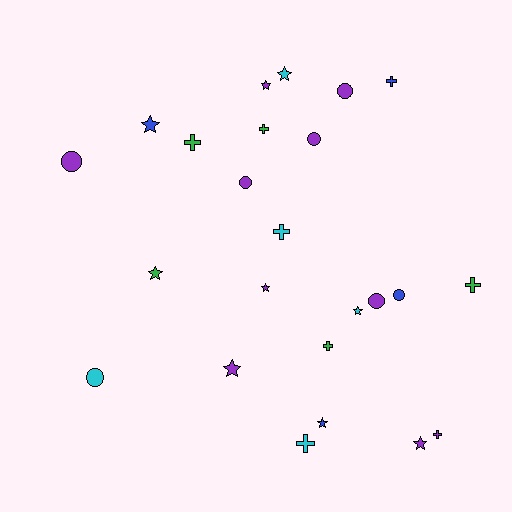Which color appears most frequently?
Purple, with 10 objects.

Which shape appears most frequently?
Star, with 9 objects.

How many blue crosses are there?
There is 1 blue cross.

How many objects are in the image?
There are 24 objects.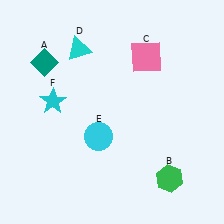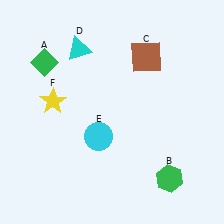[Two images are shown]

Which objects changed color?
A changed from teal to green. C changed from pink to brown. F changed from cyan to yellow.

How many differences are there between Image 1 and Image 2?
There are 3 differences between the two images.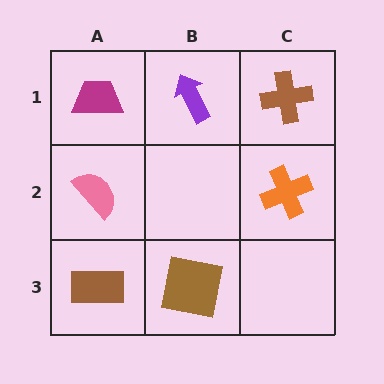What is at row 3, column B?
A brown square.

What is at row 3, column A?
A brown rectangle.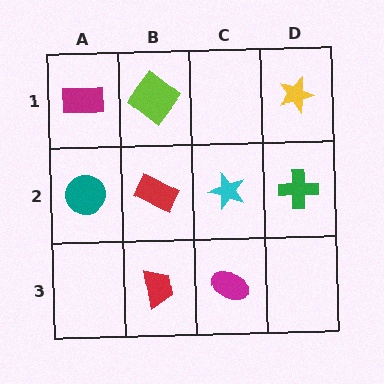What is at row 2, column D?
A green cross.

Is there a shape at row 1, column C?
No, that cell is empty.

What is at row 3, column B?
A red trapezoid.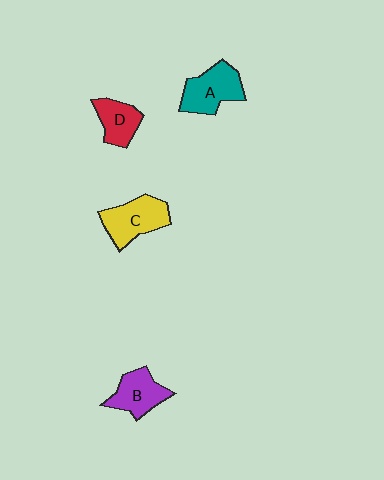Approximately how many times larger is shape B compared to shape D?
Approximately 1.2 times.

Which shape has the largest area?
Shape C (yellow).